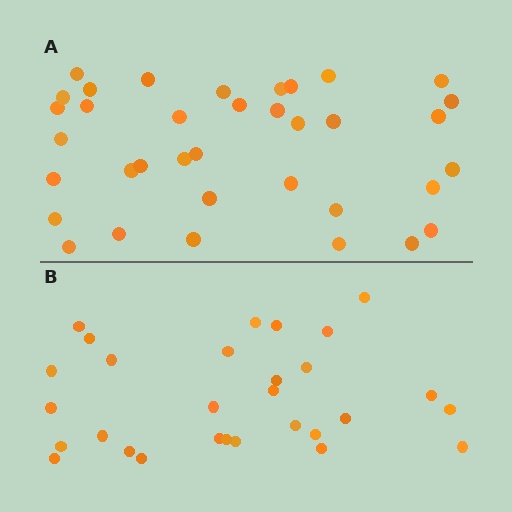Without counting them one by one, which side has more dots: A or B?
Region A (the top region) has more dots.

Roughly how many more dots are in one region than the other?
Region A has roughly 8 or so more dots than region B.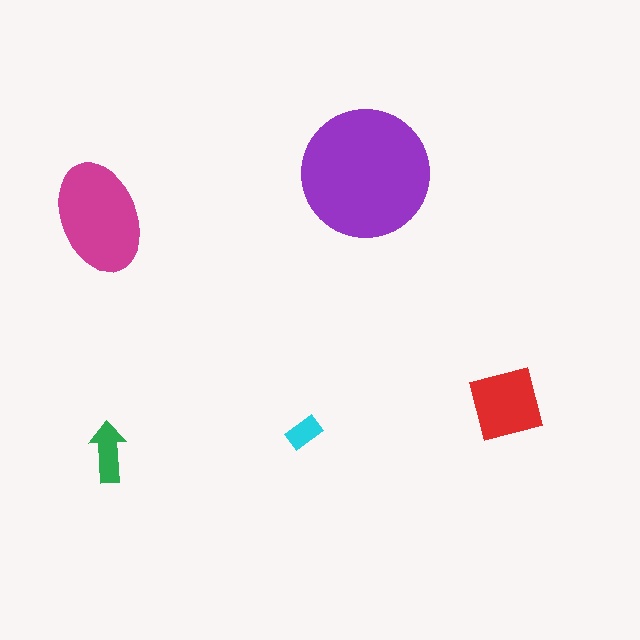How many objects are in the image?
There are 5 objects in the image.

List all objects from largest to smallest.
The purple circle, the magenta ellipse, the red square, the green arrow, the cyan rectangle.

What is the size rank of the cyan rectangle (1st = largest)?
5th.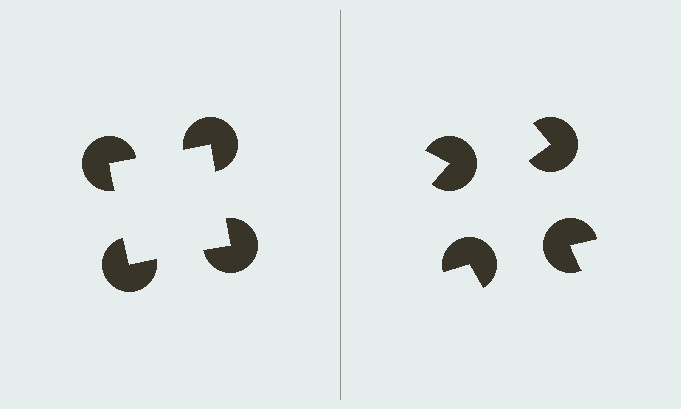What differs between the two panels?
The pac-man discs are positioned identically on both sides; only the wedge orientations differ. On the left they align to a square; on the right they are misaligned.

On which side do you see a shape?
An illusory square appears on the left side. On the right side the wedge cuts are rotated, so no coherent shape forms.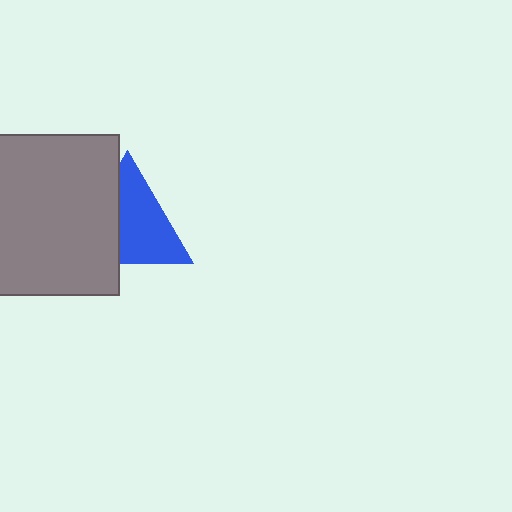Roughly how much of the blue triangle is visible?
About half of it is visible (roughly 62%).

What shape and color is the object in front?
The object in front is a gray rectangle.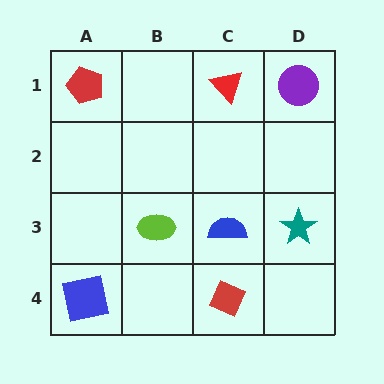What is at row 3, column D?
A teal star.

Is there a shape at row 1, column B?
No, that cell is empty.